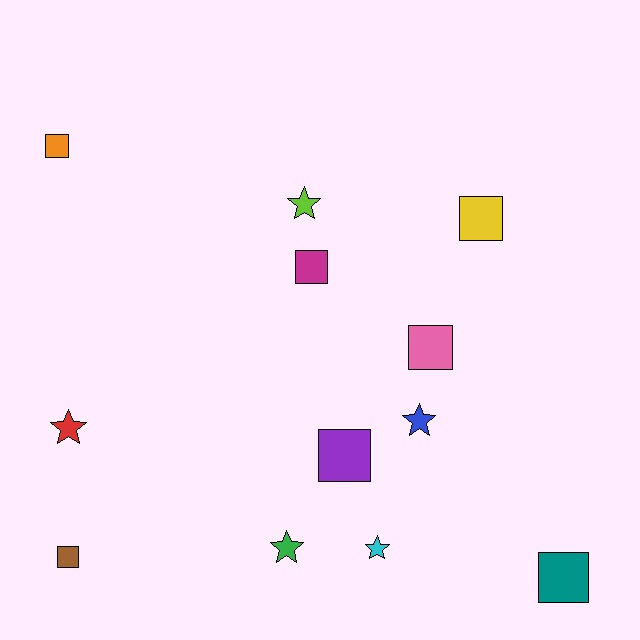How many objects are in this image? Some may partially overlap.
There are 12 objects.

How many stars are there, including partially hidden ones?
There are 5 stars.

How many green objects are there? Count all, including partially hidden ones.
There is 1 green object.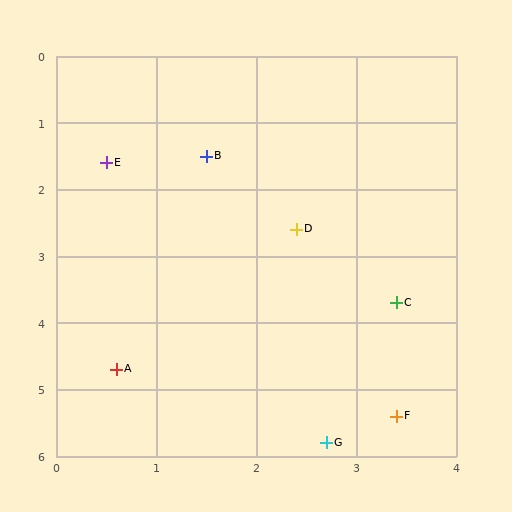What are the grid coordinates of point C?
Point C is at approximately (3.4, 3.7).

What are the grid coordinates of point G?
Point G is at approximately (2.7, 5.8).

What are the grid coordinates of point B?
Point B is at approximately (1.5, 1.5).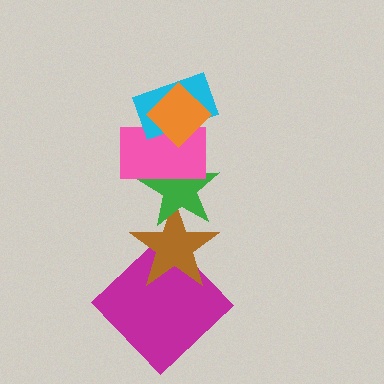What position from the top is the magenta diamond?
The magenta diamond is 6th from the top.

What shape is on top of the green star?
The pink rectangle is on top of the green star.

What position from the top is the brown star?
The brown star is 5th from the top.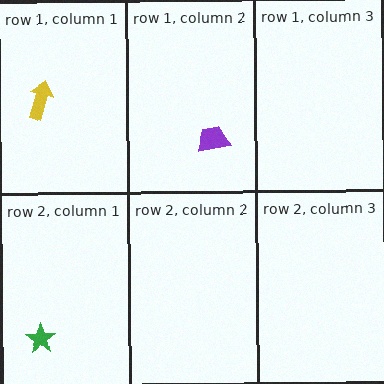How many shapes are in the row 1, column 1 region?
1.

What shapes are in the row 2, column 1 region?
The green star.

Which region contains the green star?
The row 2, column 1 region.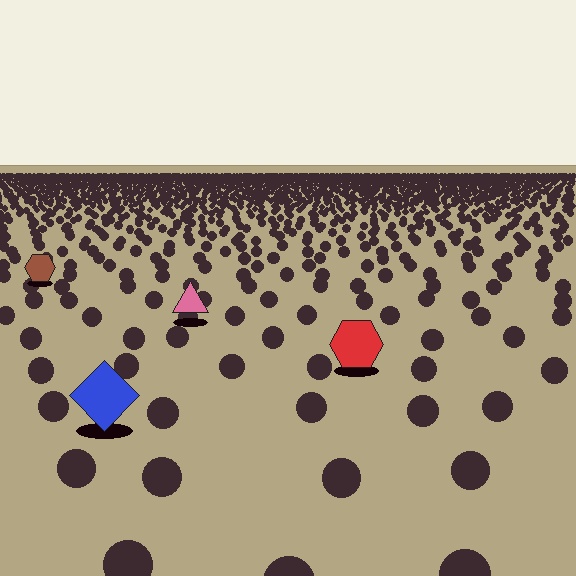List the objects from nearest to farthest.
From nearest to farthest: the blue diamond, the red hexagon, the pink triangle, the brown hexagon.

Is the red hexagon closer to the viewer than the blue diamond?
No. The blue diamond is closer — you can tell from the texture gradient: the ground texture is coarser near it.